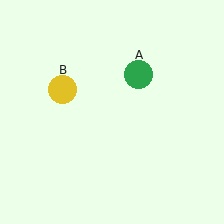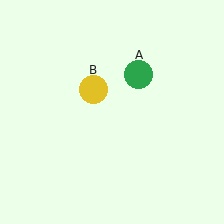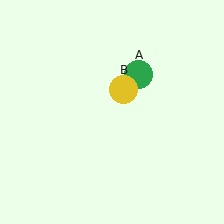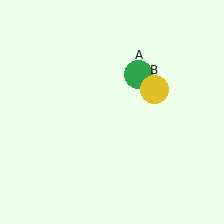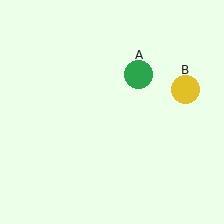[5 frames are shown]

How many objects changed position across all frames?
1 object changed position: yellow circle (object B).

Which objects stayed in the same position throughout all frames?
Green circle (object A) remained stationary.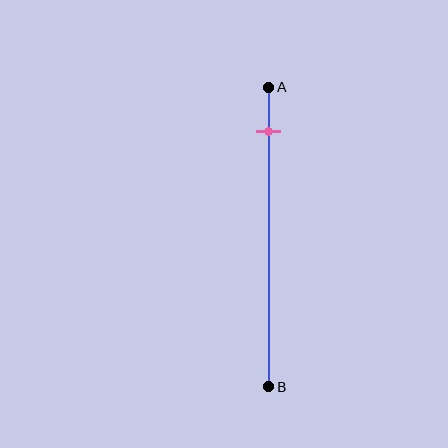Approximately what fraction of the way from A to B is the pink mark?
The pink mark is approximately 15% of the way from A to B.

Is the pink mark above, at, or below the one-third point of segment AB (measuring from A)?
The pink mark is above the one-third point of segment AB.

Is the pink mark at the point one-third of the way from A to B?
No, the mark is at about 15% from A, not at the 33% one-third point.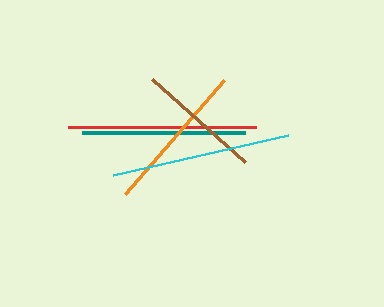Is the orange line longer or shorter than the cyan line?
The cyan line is longer than the orange line.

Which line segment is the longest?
The red line is the longest at approximately 188 pixels.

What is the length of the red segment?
The red segment is approximately 188 pixels long.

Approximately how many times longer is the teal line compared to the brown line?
The teal line is approximately 1.3 times the length of the brown line.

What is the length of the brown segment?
The brown segment is approximately 124 pixels long.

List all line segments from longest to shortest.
From longest to shortest: red, cyan, teal, orange, brown.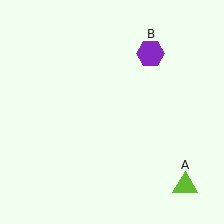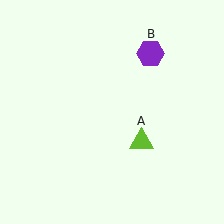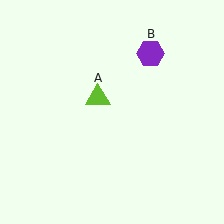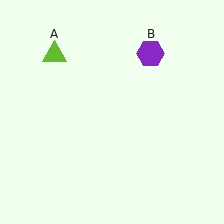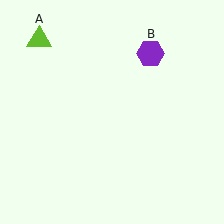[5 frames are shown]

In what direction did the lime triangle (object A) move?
The lime triangle (object A) moved up and to the left.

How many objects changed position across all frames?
1 object changed position: lime triangle (object A).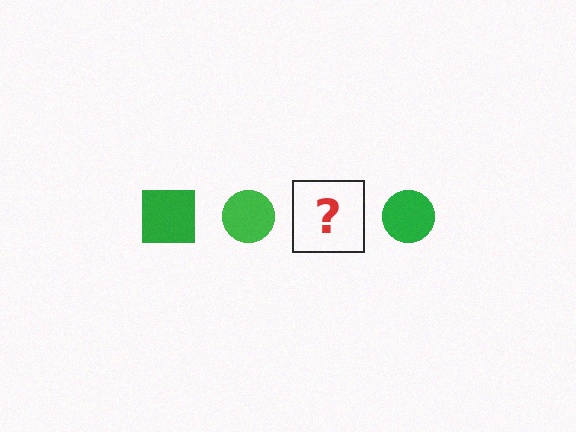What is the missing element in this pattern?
The missing element is a green square.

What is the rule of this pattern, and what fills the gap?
The rule is that the pattern cycles through square, circle shapes in green. The gap should be filled with a green square.